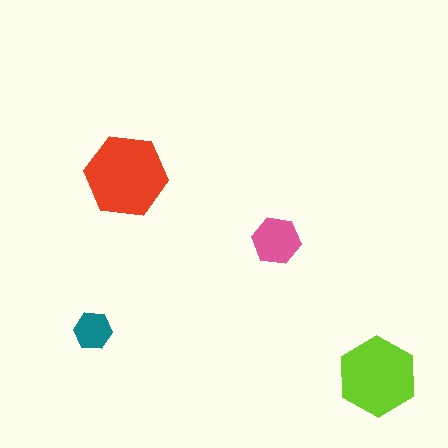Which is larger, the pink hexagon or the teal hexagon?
The pink one.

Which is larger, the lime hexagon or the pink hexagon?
The lime one.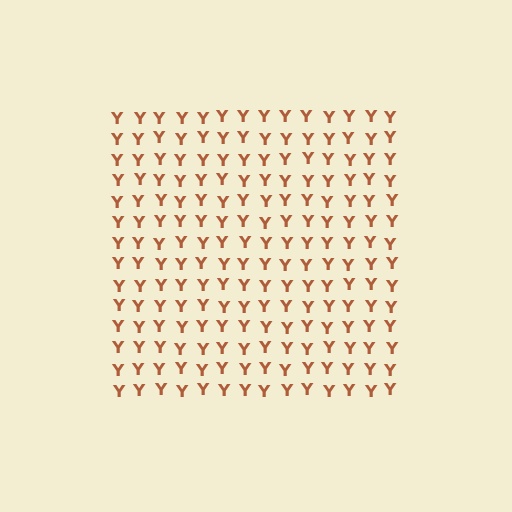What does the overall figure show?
The overall figure shows a square.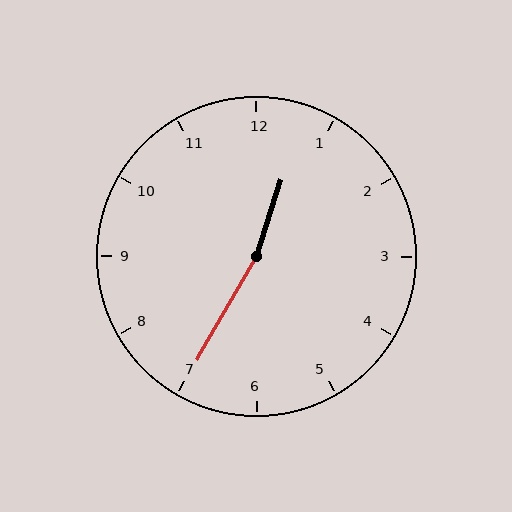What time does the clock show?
12:35.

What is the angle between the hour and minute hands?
Approximately 168 degrees.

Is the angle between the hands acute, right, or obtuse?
It is obtuse.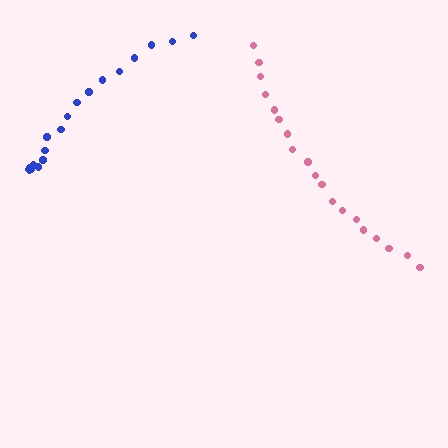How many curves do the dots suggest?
There are 2 distinct paths.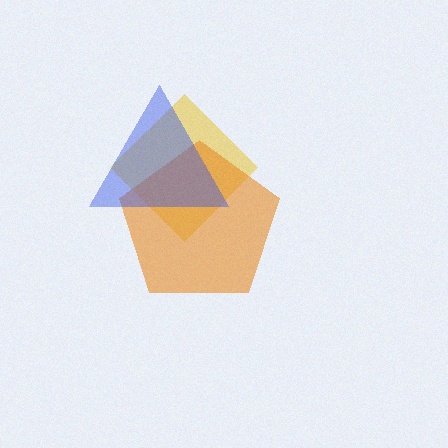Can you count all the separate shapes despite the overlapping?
Yes, there are 3 separate shapes.